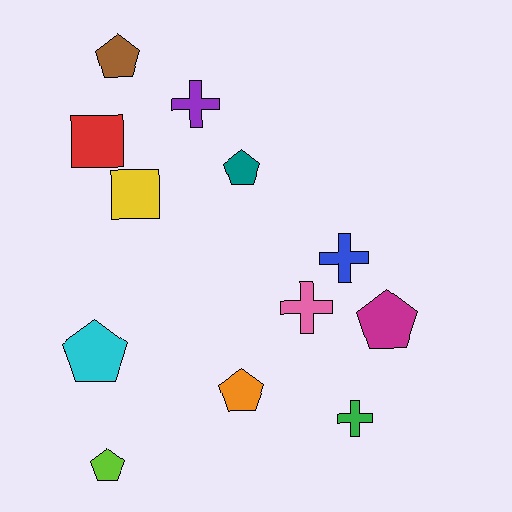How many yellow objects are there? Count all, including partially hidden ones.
There is 1 yellow object.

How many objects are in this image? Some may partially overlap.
There are 12 objects.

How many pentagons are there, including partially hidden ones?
There are 6 pentagons.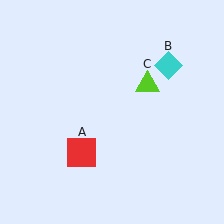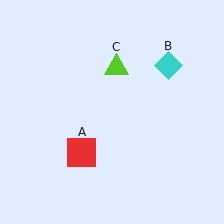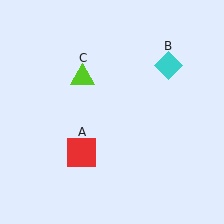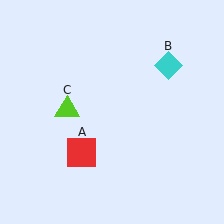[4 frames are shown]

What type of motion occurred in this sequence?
The lime triangle (object C) rotated counterclockwise around the center of the scene.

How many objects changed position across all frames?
1 object changed position: lime triangle (object C).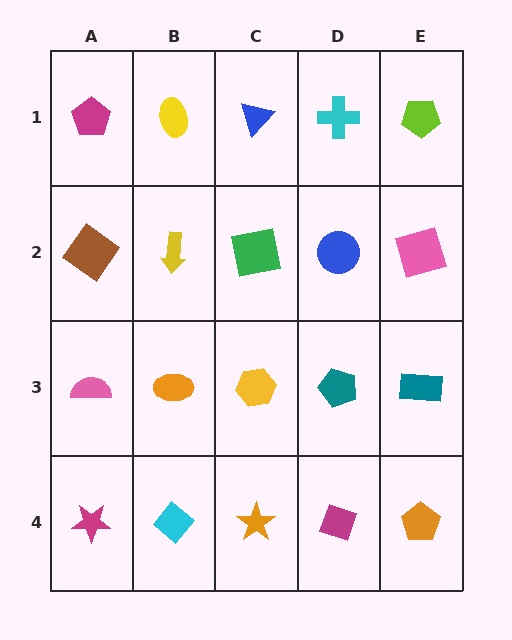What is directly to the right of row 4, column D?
An orange pentagon.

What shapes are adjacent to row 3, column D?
A blue circle (row 2, column D), a magenta diamond (row 4, column D), a yellow hexagon (row 3, column C), a teal rectangle (row 3, column E).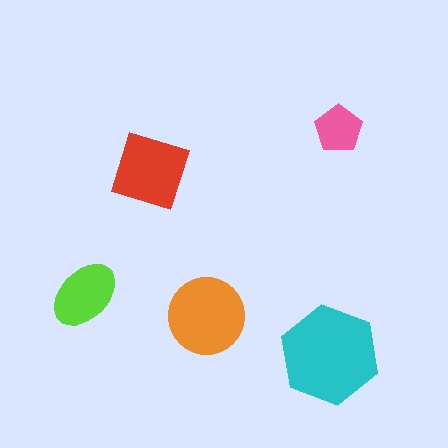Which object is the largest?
The cyan hexagon.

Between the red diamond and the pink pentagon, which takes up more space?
The red diamond.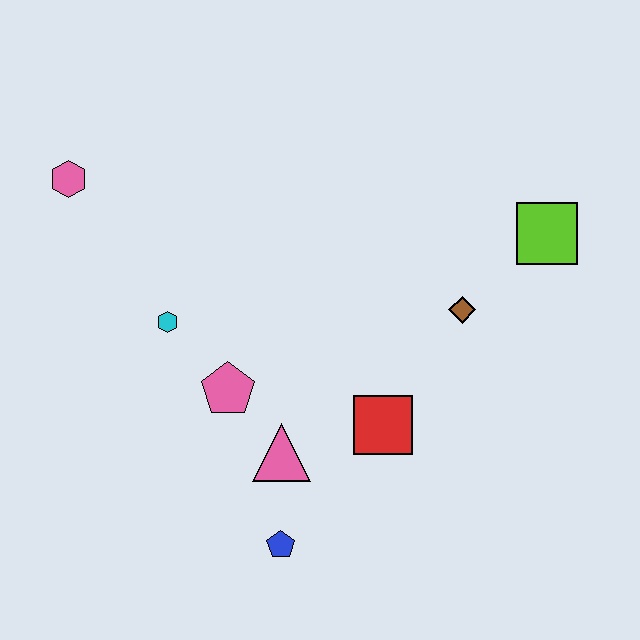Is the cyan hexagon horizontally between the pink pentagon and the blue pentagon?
No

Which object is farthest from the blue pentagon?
The pink hexagon is farthest from the blue pentagon.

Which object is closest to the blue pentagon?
The pink triangle is closest to the blue pentagon.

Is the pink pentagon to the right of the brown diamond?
No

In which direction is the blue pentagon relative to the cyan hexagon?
The blue pentagon is below the cyan hexagon.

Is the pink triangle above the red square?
No